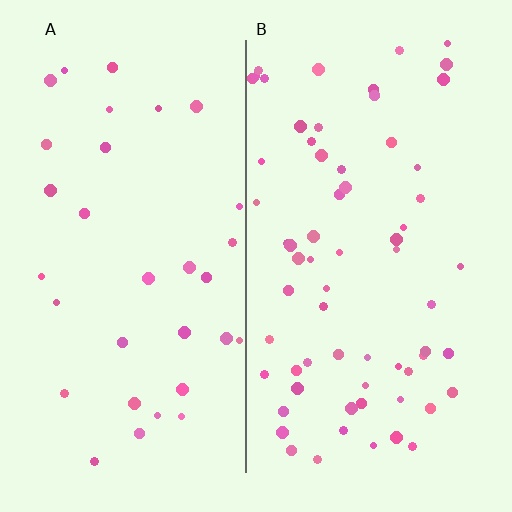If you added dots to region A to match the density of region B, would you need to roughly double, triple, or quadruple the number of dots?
Approximately double.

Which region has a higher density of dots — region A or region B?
B (the right).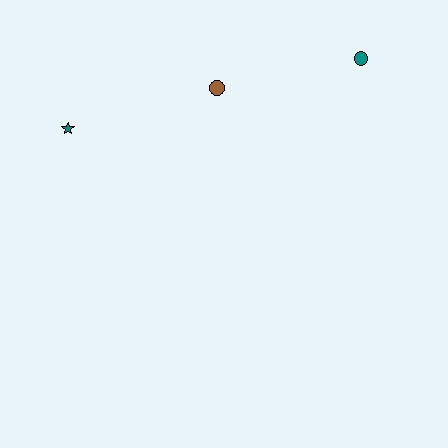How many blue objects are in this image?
There are no blue objects.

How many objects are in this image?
There are 3 objects.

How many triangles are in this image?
There are no triangles.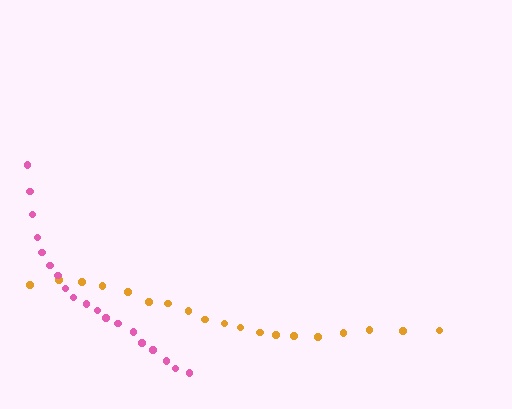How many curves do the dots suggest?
There are 2 distinct paths.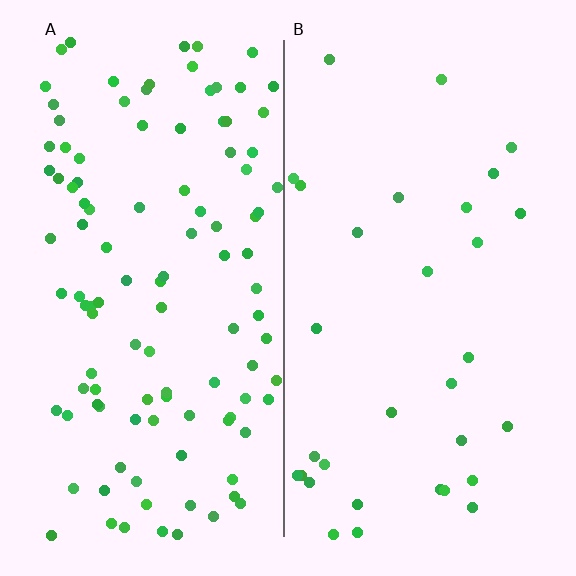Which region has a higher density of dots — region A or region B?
A (the left).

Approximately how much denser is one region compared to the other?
Approximately 3.5× — region A over region B.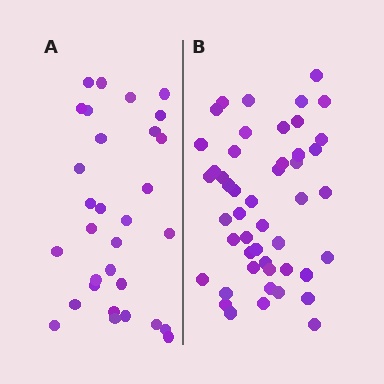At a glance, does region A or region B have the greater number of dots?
Region B (the right region) has more dots.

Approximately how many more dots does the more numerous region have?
Region B has approximately 15 more dots than region A.